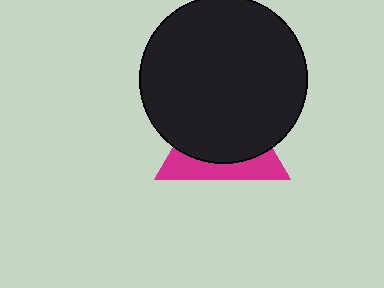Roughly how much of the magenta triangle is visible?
A small part of it is visible (roughly 33%).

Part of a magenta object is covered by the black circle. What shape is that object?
It is a triangle.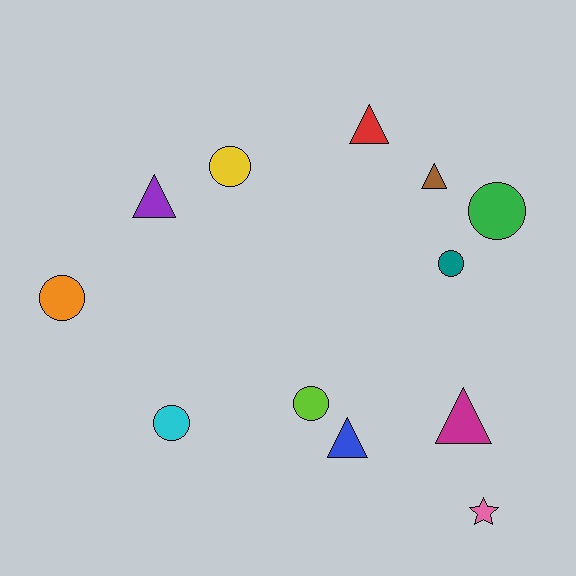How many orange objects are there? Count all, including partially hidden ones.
There is 1 orange object.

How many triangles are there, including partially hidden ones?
There are 5 triangles.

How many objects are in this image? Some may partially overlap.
There are 12 objects.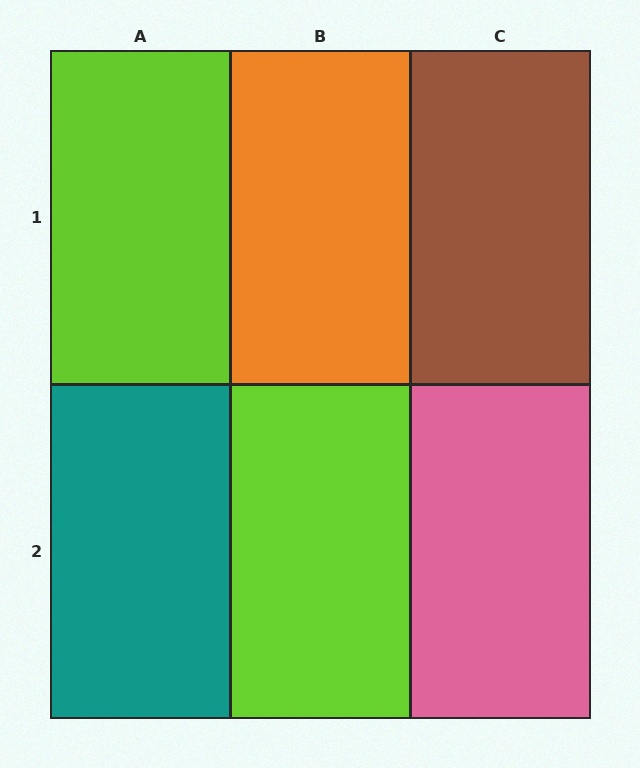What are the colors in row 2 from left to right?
Teal, lime, pink.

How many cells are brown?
1 cell is brown.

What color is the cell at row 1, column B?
Orange.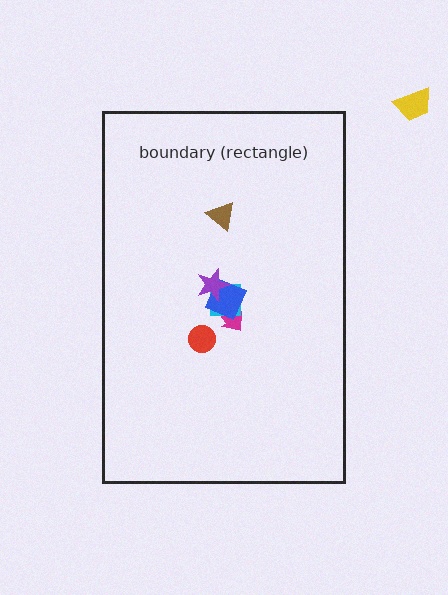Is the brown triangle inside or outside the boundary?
Inside.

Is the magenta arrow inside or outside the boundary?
Inside.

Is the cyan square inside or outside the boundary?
Inside.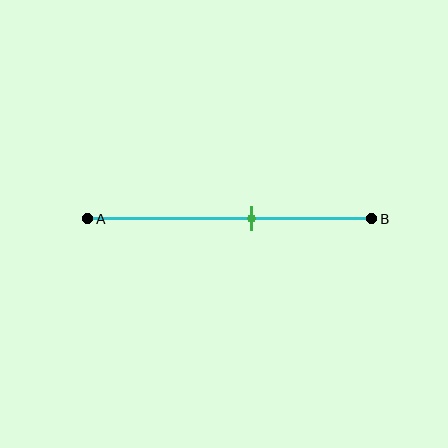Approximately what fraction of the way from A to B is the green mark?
The green mark is approximately 60% of the way from A to B.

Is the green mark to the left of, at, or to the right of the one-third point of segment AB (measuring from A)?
The green mark is to the right of the one-third point of segment AB.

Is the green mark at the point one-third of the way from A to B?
No, the mark is at about 60% from A, not at the 33% one-third point.